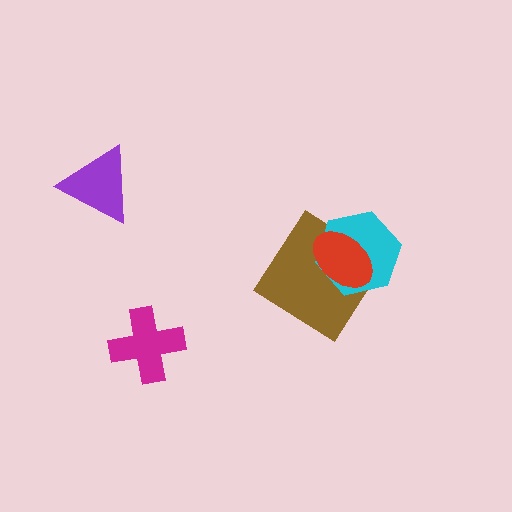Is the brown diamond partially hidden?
Yes, it is partially covered by another shape.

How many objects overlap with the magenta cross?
0 objects overlap with the magenta cross.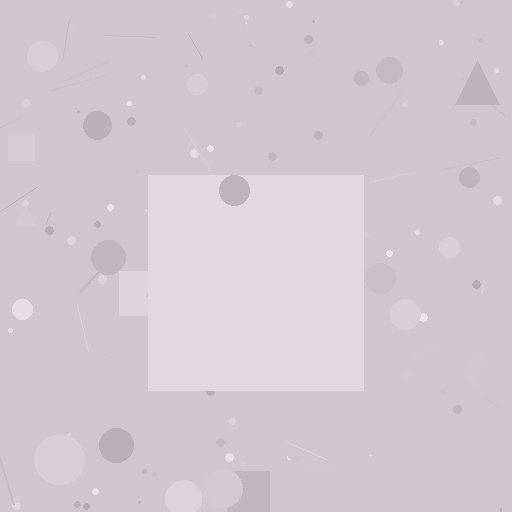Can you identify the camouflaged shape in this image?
The camouflaged shape is a square.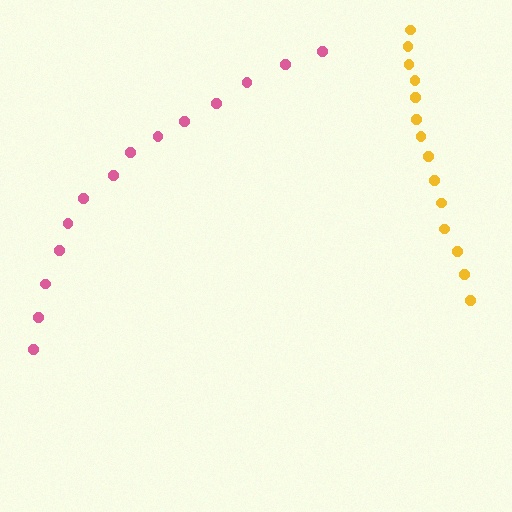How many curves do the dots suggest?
There are 2 distinct paths.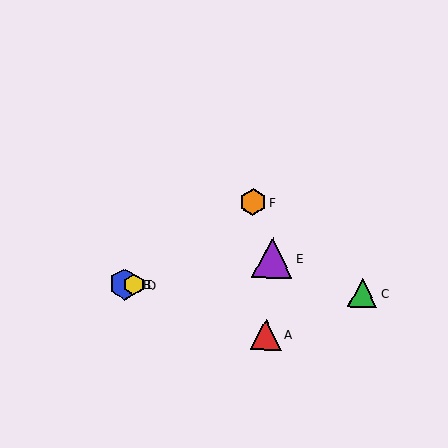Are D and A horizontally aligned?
No, D is at y≈285 and A is at y≈335.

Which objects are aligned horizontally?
Objects B, C, D are aligned horizontally.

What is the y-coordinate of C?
Object C is at y≈293.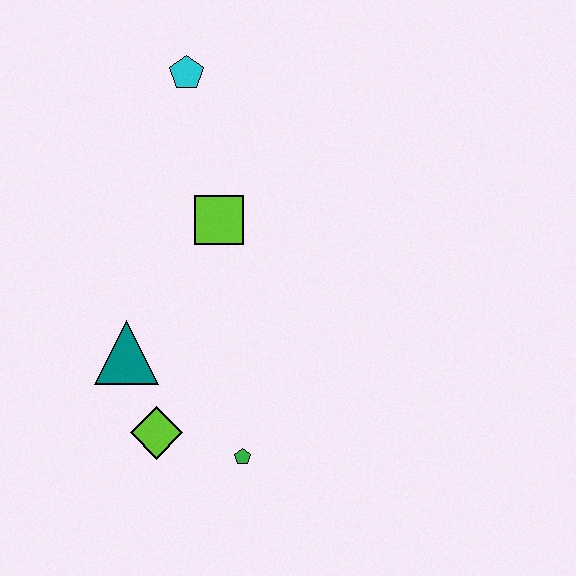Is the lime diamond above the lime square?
No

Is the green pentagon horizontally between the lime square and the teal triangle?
No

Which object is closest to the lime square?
The cyan pentagon is closest to the lime square.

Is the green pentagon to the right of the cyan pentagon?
Yes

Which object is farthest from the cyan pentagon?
The green pentagon is farthest from the cyan pentagon.